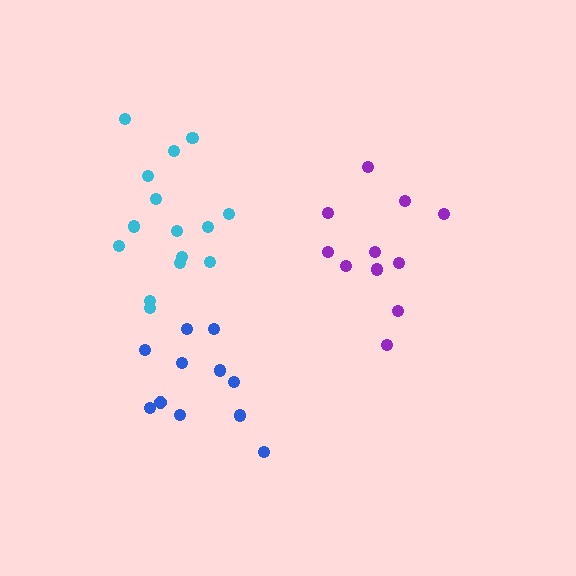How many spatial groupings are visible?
There are 3 spatial groupings.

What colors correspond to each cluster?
The clusters are colored: purple, blue, cyan.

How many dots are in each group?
Group 1: 11 dots, Group 2: 11 dots, Group 3: 15 dots (37 total).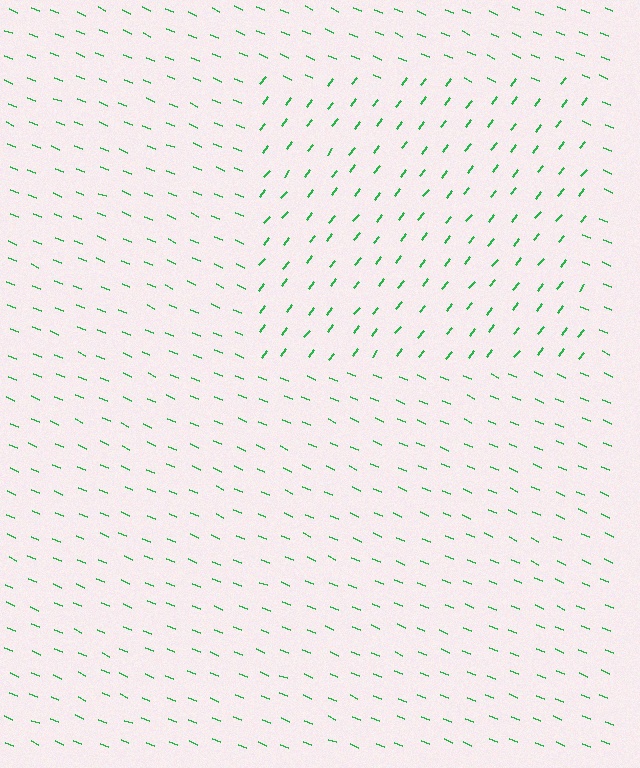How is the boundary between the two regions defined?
The boundary is defined purely by a change in line orientation (approximately 75 degrees difference). All lines are the same color and thickness.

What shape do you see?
I see a rectangle.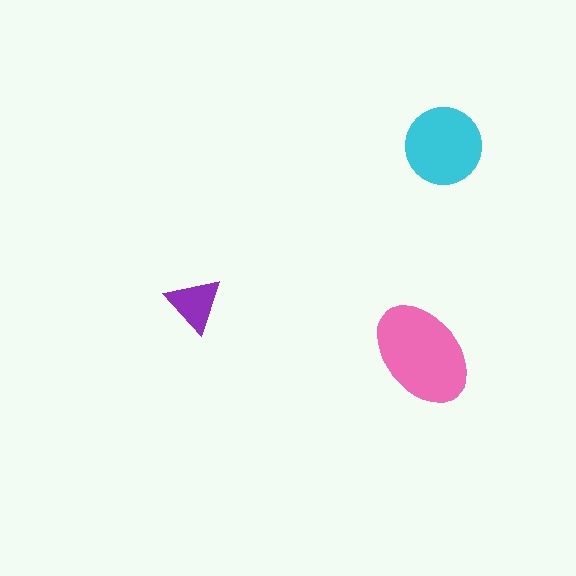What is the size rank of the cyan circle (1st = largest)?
2nd.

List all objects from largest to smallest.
The pink ellipse, the cyan circle, the purple triangle.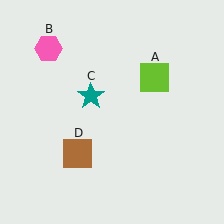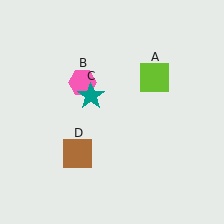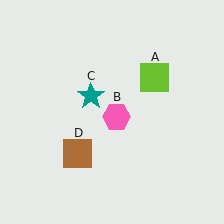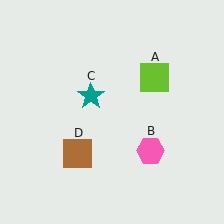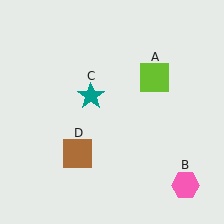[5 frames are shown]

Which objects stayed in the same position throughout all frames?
Lime square (object A) and teal star (object C) and brown square (object D) remained stationary.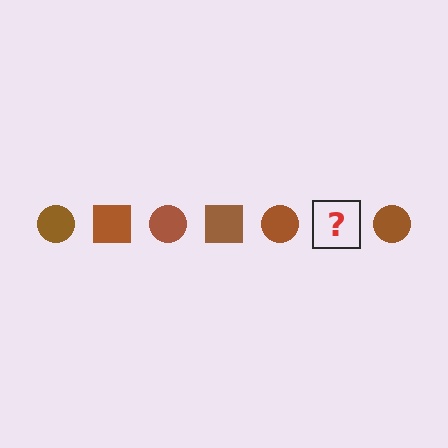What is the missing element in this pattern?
The missing element is a brown square.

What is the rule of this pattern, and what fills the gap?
The rule is that the pattern cycles through circle, square shapes in brown. The gap should be filled with a brown square.